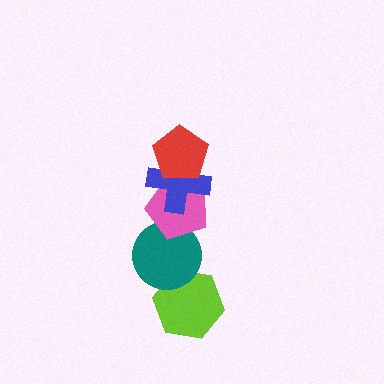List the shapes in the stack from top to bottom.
From top to bottom: the red pentagon, the blue cross, the pink pentagon, the teal circle, the lime hexagon.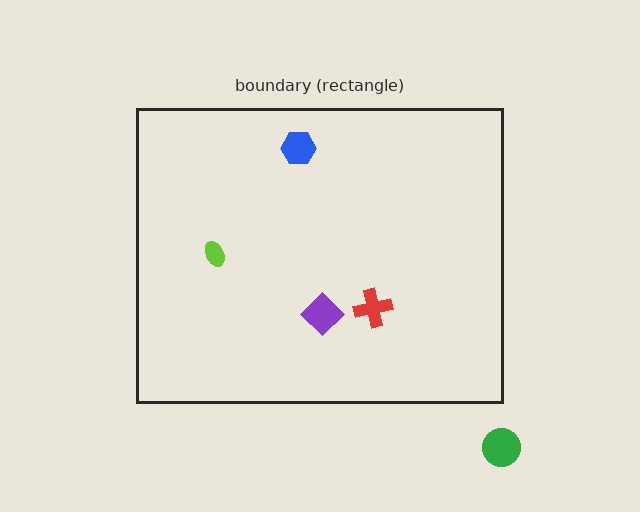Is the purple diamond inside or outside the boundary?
Inside.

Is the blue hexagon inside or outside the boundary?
Inside.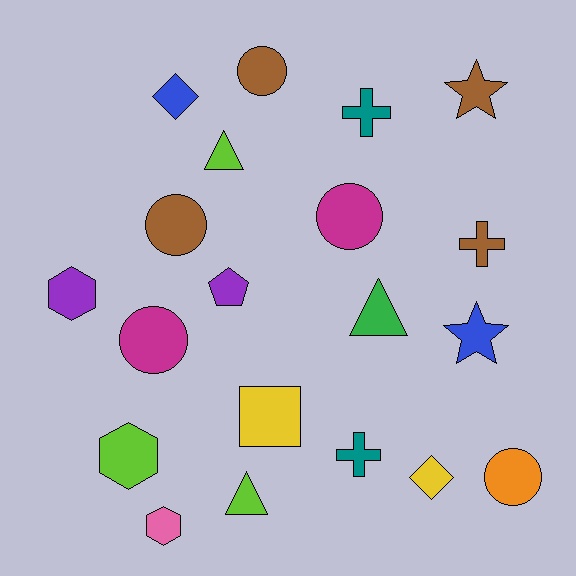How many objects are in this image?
There are 20 objects.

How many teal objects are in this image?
There are 2 teal objects.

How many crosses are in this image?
There are 3 crosses.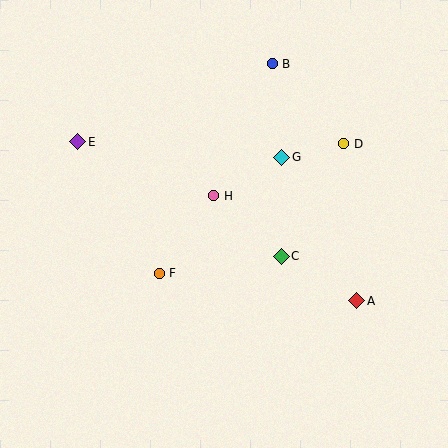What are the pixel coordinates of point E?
Point E is at (78, 142).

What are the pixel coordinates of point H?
Point H is at (214, 196).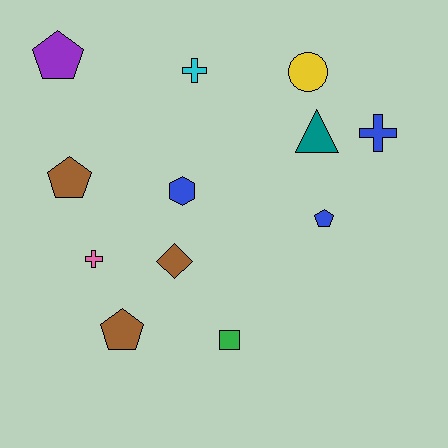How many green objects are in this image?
There is 1 green object.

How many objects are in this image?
There are 12 objects.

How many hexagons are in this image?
There is 1 hexagon.